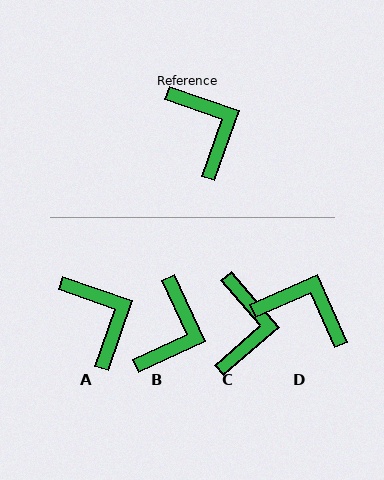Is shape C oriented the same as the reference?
No, it is off by about 30 degrees.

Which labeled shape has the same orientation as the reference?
A.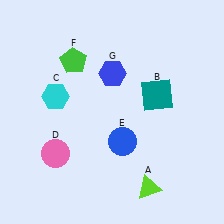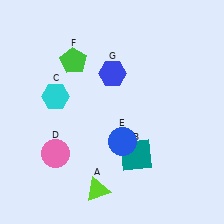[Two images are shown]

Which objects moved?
The objects that moved are: the lime triangle (A), the teal square (B).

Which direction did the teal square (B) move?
The teal square (B) moved down.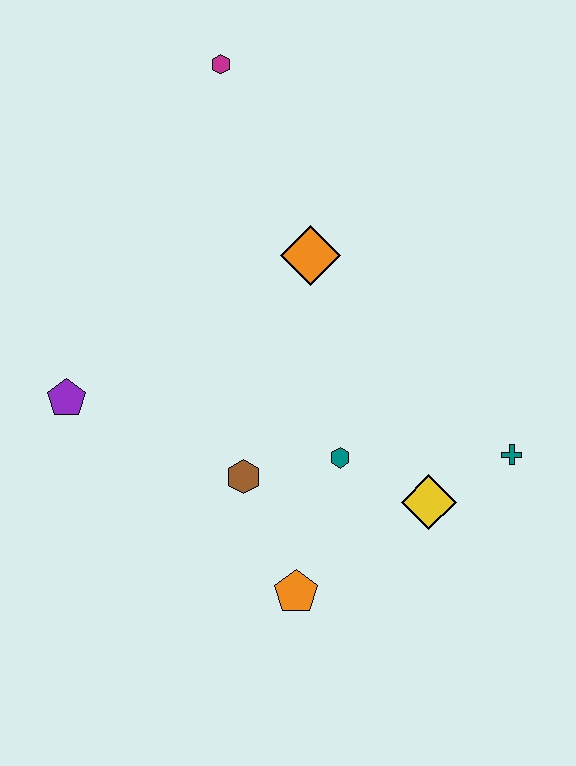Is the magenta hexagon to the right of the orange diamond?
No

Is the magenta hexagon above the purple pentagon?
Yes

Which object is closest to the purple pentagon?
The brown hexagon is closest to the purple pentagon.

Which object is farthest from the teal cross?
The magenta hexagon is farthest from the teal cross.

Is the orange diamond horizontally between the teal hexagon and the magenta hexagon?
Yes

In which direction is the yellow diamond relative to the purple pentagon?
The yellow diamond is to the right of the purple pentagon.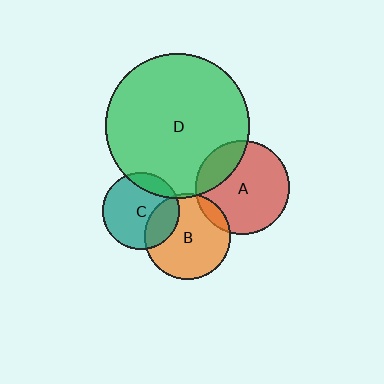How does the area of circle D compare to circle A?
Approximately 2.3 times.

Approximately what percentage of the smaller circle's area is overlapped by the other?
Approximately 5%.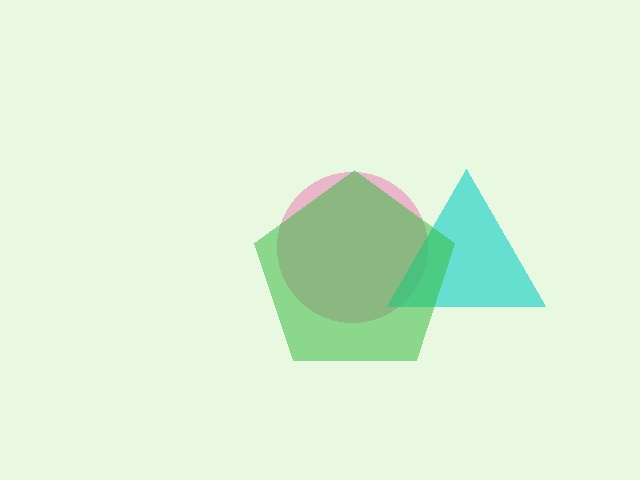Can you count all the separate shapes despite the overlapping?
Yes, there are 3 separate shapes.